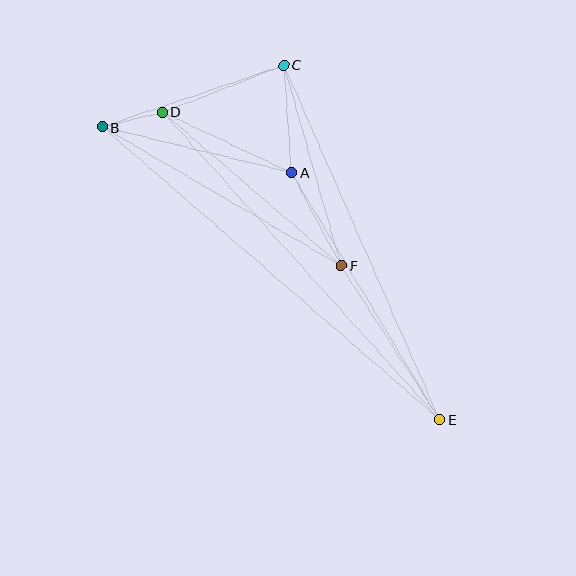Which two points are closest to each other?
Points B and D are closest to each other.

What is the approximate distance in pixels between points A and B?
The distance between A and B is approximately 195 pixels.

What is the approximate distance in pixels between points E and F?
The distance between E and F is approximately 183 pixels.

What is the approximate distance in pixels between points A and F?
The distance between A and F is approximately 105 pixels.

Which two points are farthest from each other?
Points B and E are farthest from each other.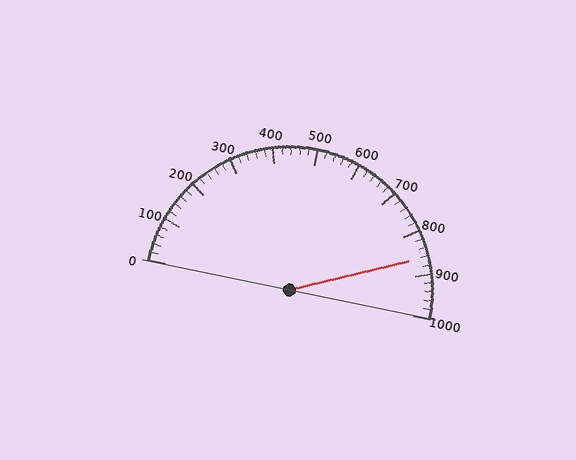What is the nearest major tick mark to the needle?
The nearest major tick mark is 900.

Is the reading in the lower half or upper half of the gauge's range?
The reading is in the upper half of the range (0 to 1000).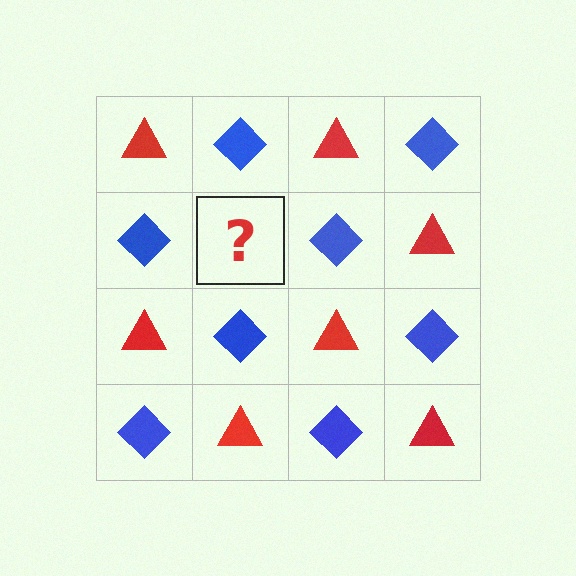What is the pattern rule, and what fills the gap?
The rule is that it alternates red triangle and blue diamond in a checkerboard pattern. The gap should be filled with a red triangle.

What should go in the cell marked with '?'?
The missing cell should contain a red triangle.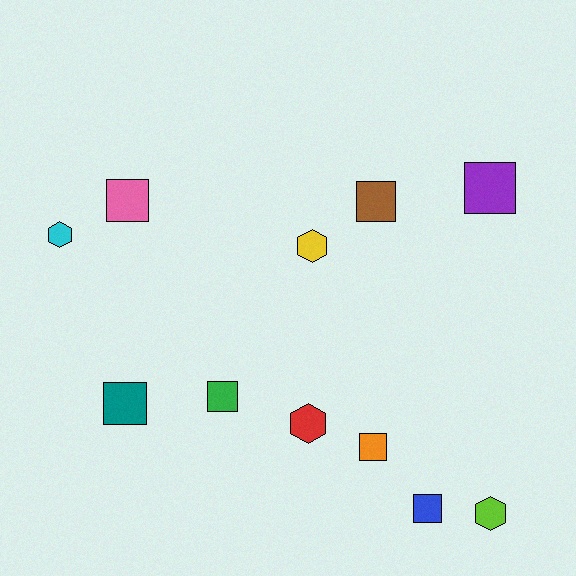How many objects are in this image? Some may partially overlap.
There are 11 objects.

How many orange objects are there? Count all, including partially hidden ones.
There is 1 orange object.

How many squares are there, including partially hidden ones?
There are 7 squares.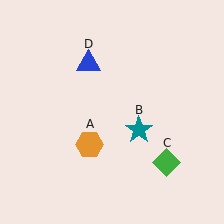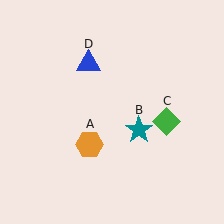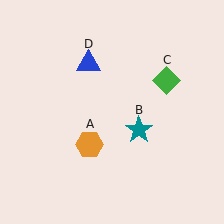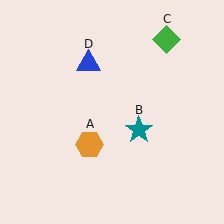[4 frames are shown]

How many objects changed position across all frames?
1 object changed position: green diamond (object C).